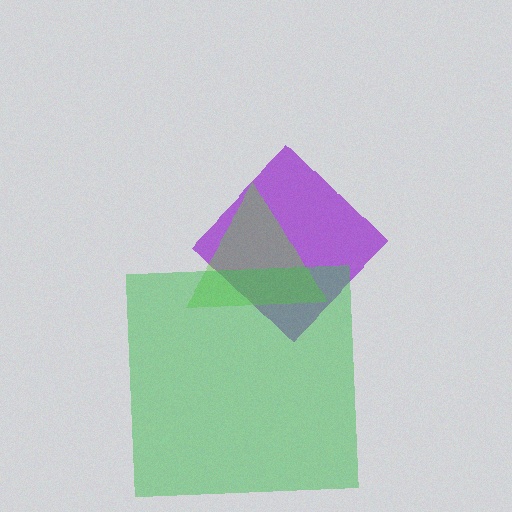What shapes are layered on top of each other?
The layered shapes are: a purple diamond, a lime triangle, a green square.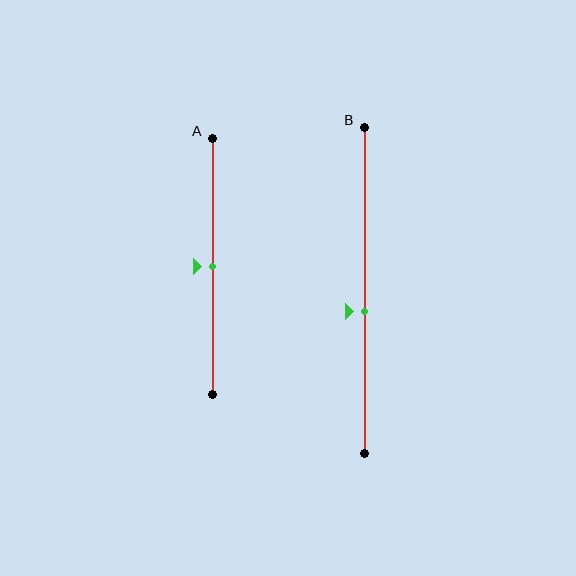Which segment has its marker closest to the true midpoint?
Segment A has its marker closest to the true midpoint.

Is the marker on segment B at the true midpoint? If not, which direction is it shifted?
No, the marker on segment B is shifted downward by about 7% of the segment length.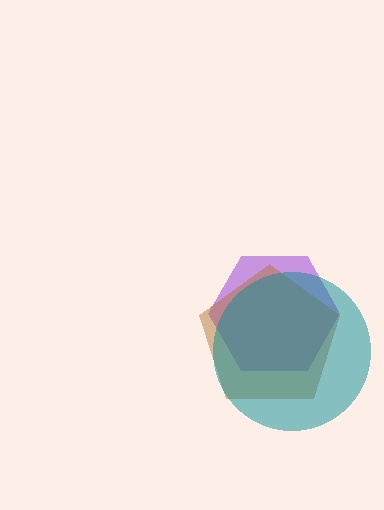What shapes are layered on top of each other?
The layered shapes are: a purple hexagon, a brown pentagon, a teal circle.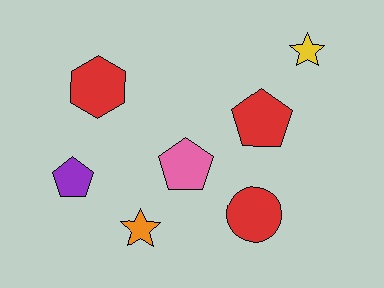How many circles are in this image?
There is 1 circle.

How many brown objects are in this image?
There are no brown objects.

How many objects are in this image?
There are 7 objects.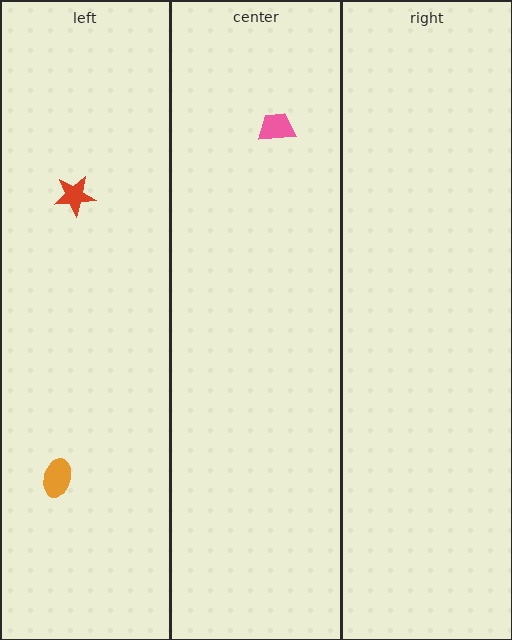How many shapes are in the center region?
1.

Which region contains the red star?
The left region.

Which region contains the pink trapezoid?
The center region.